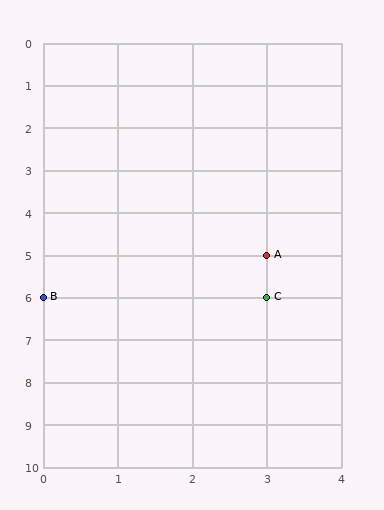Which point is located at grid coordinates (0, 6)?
Point B is at (0, 6).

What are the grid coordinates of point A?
Point A is at grid coordinates (3, 5).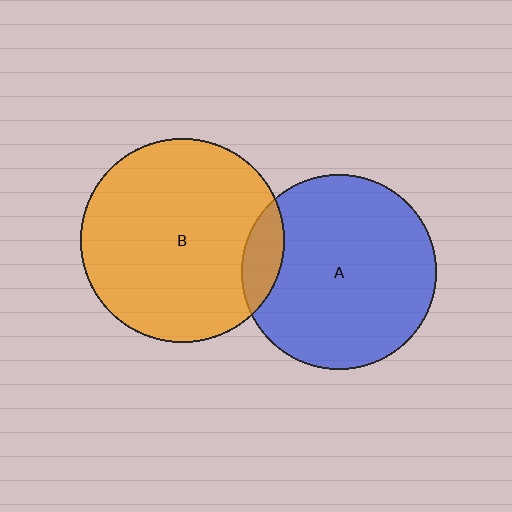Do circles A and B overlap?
Yes.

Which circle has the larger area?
Circle B (orange).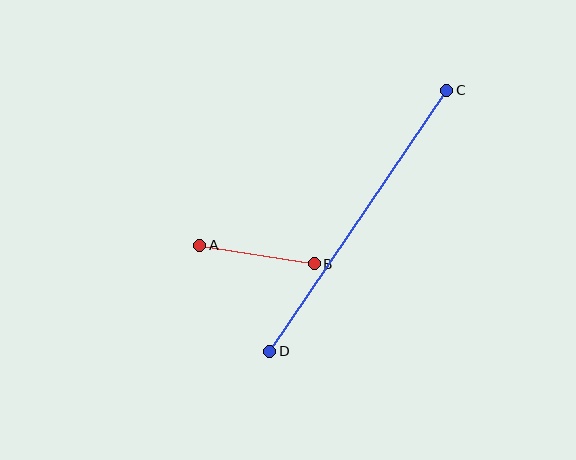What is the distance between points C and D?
The distance is approximately 315 pixels.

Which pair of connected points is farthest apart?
Points C and D are farthest apart.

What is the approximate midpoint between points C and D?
The midpoint is at approximately (358, 221) pixels.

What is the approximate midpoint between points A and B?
The midpoint is at approximately (257, 254) pixels.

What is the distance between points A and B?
The distance is approximately 116 pixels.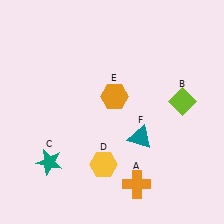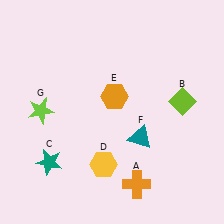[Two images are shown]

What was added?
A lime star (G) was added in Image 2.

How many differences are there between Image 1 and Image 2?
There is 1 difference between the two images.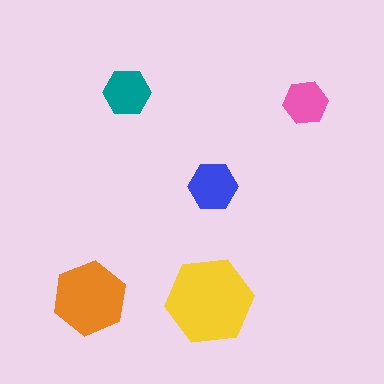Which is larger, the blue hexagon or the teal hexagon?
The blue one.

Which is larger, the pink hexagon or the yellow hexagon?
The yellow one.